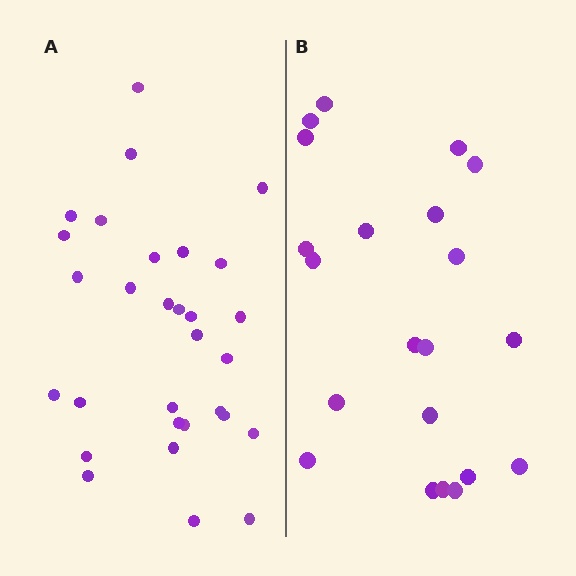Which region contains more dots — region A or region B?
Region A (the left region) has more dots.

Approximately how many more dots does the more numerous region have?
Region A has roughly 8 or so more dots than region B.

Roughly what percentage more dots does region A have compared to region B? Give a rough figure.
About 45% more.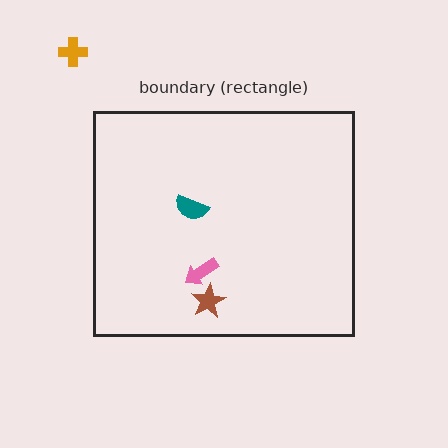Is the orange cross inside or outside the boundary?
Outside.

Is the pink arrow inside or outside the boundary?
Inside.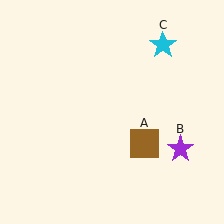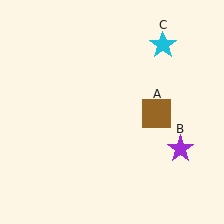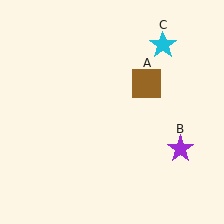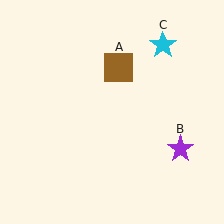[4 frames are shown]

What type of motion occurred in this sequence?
The brown square (object A) rotated counterclockwise around the center of the scene.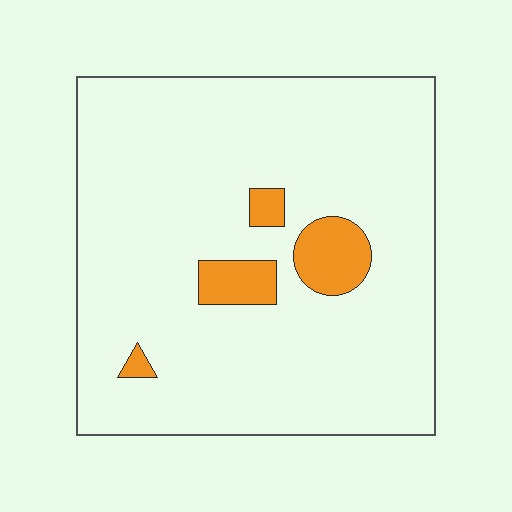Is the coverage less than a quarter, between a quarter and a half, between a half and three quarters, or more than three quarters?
Less than a quarter.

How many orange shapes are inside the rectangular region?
4.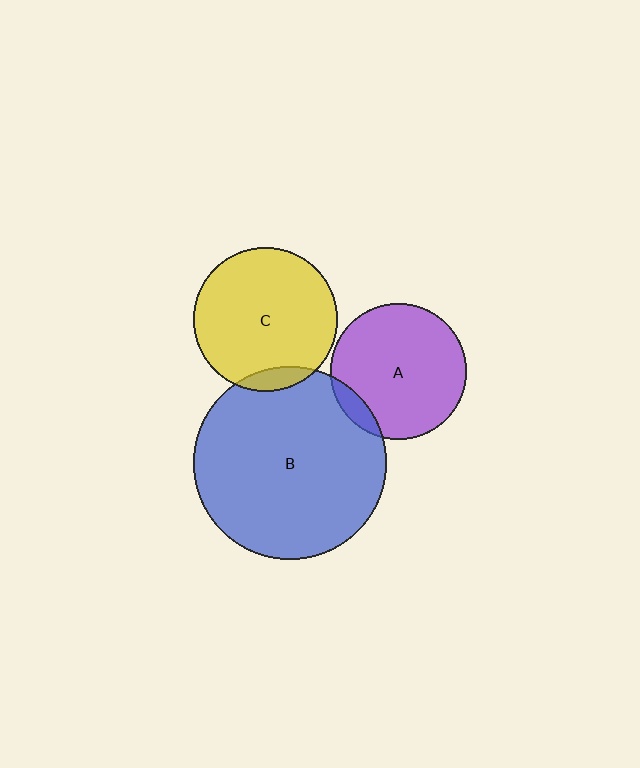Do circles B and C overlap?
Yes.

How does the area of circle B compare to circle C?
Approximately 1.8 times.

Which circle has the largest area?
Circle B (blue).